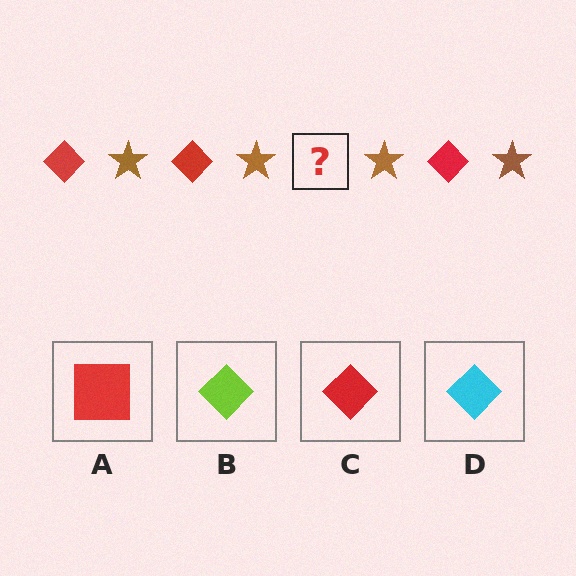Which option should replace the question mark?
Option C.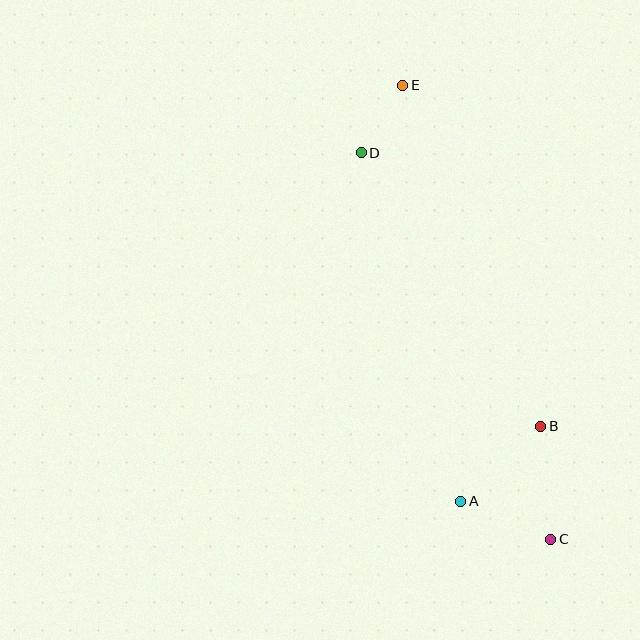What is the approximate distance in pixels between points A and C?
The distance between A and C is approximately 98 pixels.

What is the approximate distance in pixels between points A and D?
The distance between A and D is approximately 362 pixels.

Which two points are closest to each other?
Points D and E are closest to each other.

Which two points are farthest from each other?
Points C and E are farthest from each other.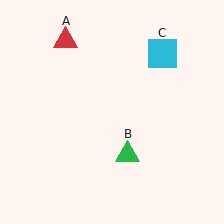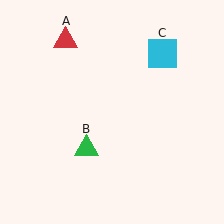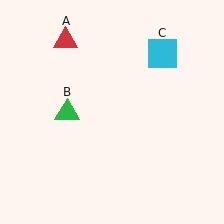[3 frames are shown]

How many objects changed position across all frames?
1 object changed position: green triangle (object B).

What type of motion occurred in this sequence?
The green triangle (object B) rotated clockwise around the center of the scene.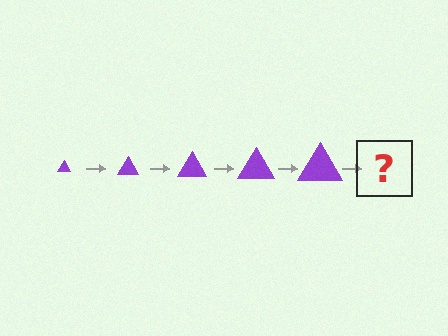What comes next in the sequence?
The next element should be a purple triangle, larger than the previous one.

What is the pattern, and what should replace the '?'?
The pattern is that the triangle gets progressively larger each step. The '?' should be a purple triangle, larger than the previous one.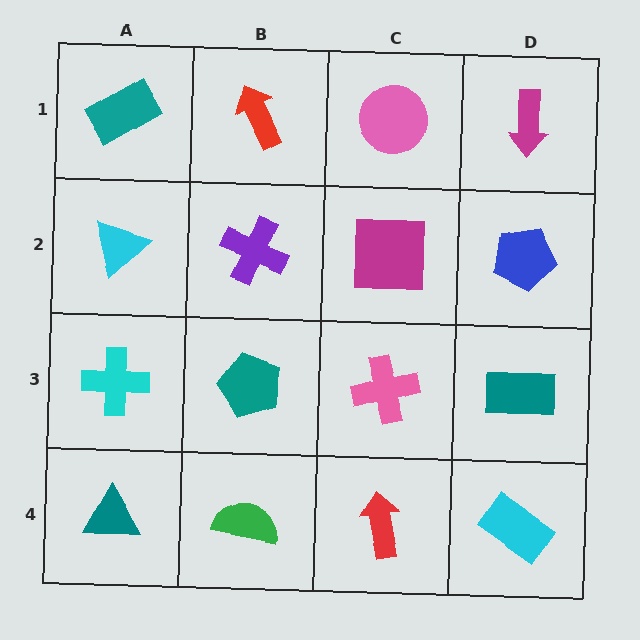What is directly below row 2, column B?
A teal pentagon.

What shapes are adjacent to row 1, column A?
A cyan triangle (row 2, column A), a red arrow (row 1, column B).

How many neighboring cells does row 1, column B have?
3.